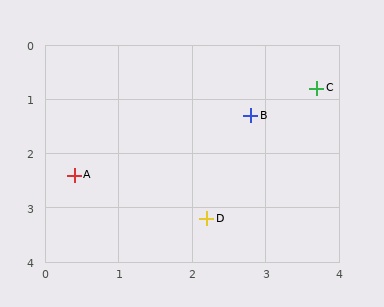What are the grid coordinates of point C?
Point C is at approximately (3.7, 0.8).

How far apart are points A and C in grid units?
Points A and C are about 3.7 grid units apart.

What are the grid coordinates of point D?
Point D is at approximately (2.2, 3.2).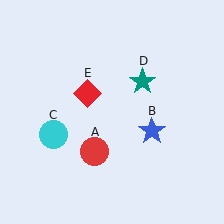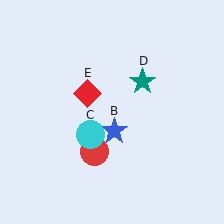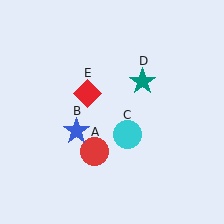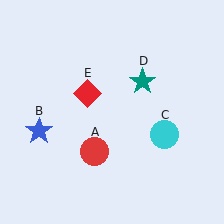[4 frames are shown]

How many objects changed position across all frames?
2 objects changed position: blue star (object B), cyan circle (object C).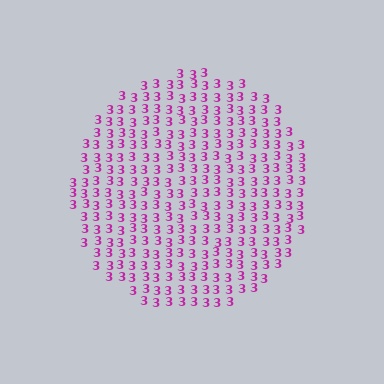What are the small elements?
The small elements are digit 3's.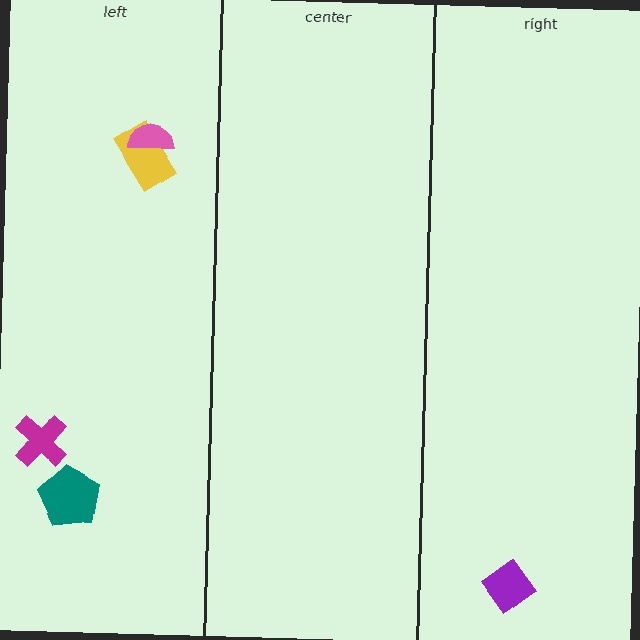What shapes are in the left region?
The yellow rectangle, the pink semicircle, the teal pentagon, the magenta cross.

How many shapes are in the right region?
1.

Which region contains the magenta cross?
The left region.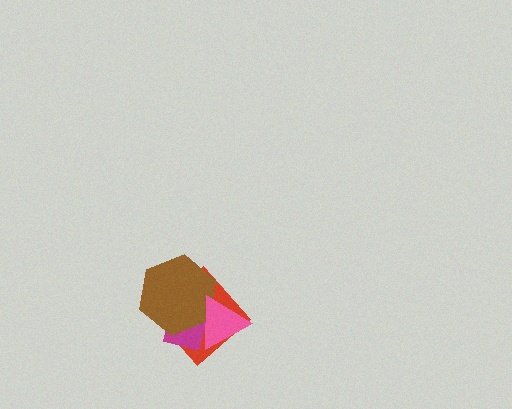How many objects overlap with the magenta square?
3 objects overlap with the magenta square.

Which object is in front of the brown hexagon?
The pink triangle is in front of the brown hexagon.